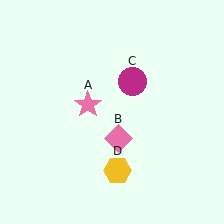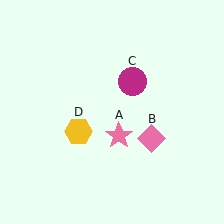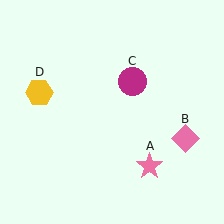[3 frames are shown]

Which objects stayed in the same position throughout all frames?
Magenta circle (object C) remained stationary.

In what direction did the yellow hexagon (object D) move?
The yellow hexagon (object D) moved up and to the left.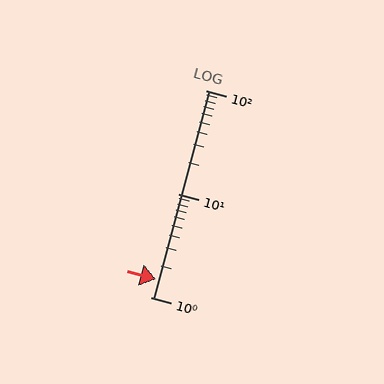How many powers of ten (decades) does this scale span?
The scale spans 2 decades, from 1 to 100.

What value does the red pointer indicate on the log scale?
The pointer indicates approximately 1.5.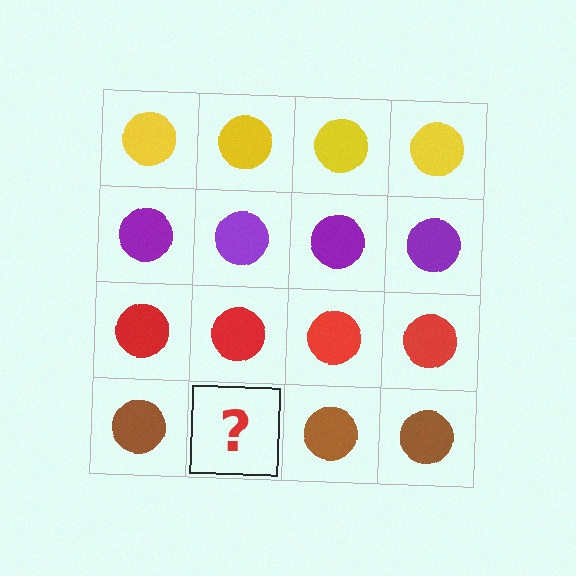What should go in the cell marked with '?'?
The missing cell should contain a brown circle.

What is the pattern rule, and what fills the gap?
The rule is that each row has a consistent color. The gap should be filled with a brown circle.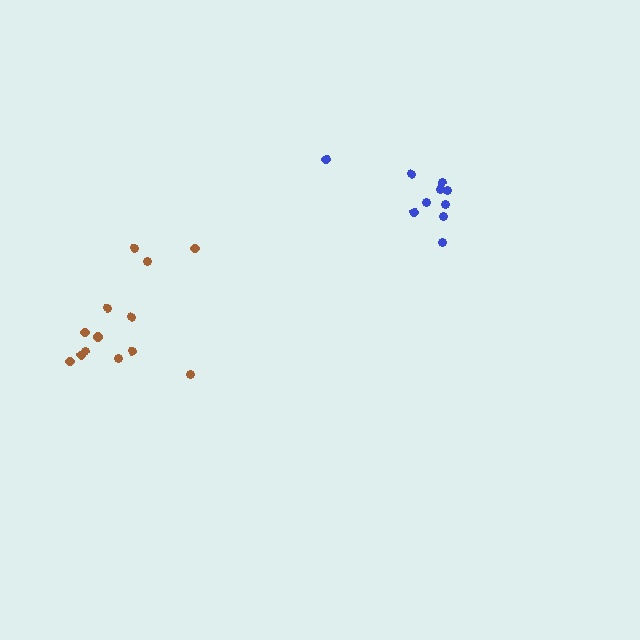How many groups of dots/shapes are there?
There are 2 groups.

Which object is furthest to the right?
The blue cluster is rightmost.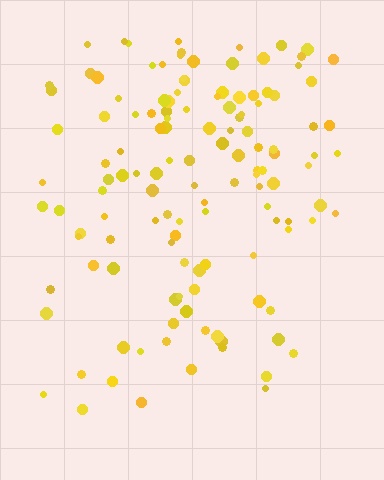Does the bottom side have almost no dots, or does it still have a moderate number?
Still a moderate number, just noticeably fewer than the top.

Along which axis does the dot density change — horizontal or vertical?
Vertical.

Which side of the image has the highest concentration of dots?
The top.